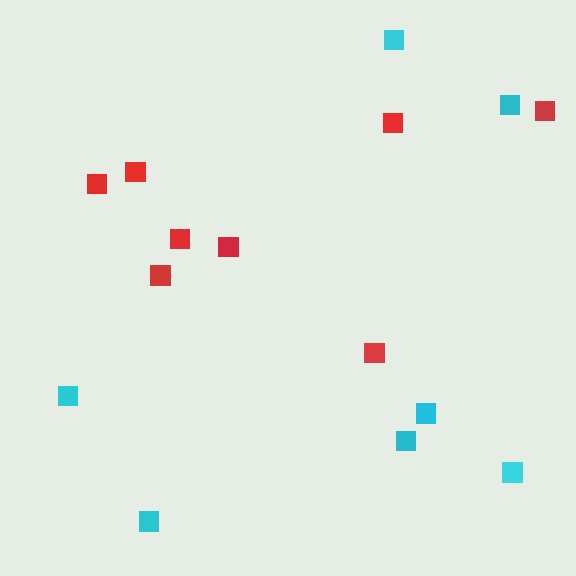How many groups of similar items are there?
There are 2 groups: one group of red squares (8) and one group of cyan squares (7).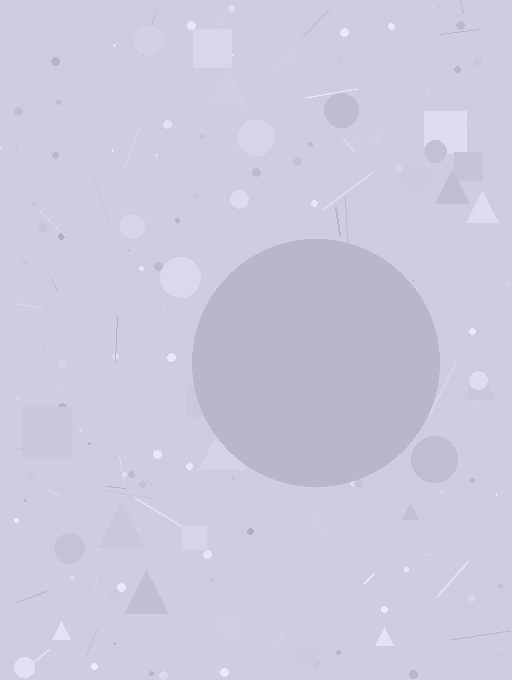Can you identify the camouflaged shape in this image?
The camouflaged shape is a circle.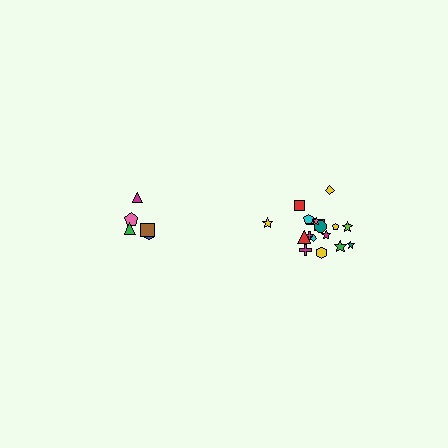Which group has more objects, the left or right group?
The right group.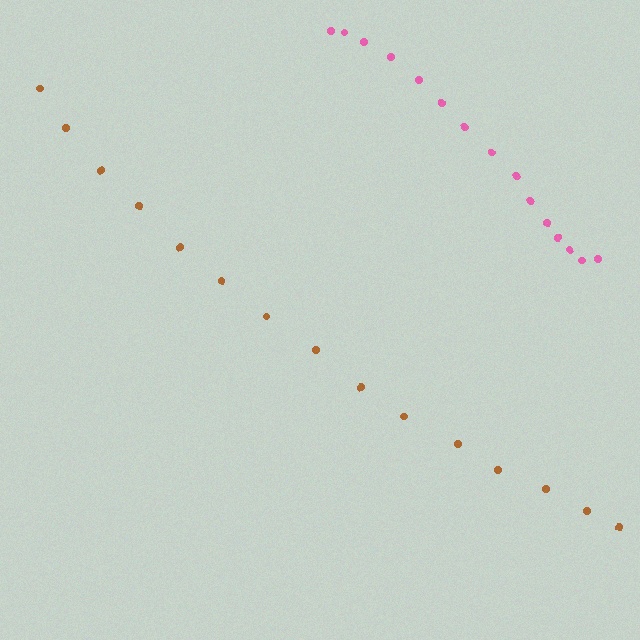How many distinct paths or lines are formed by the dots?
There are 2 distinct paths.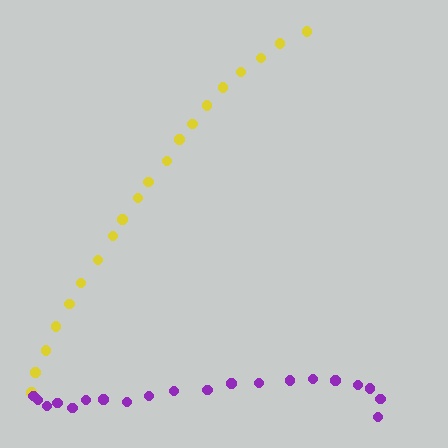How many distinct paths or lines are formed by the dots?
There are 2 distinct paths.